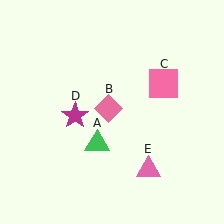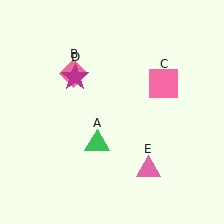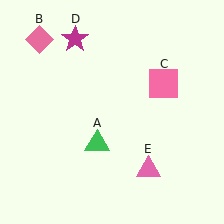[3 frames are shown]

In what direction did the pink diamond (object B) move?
The pink diamond (object B) moved up and to the left.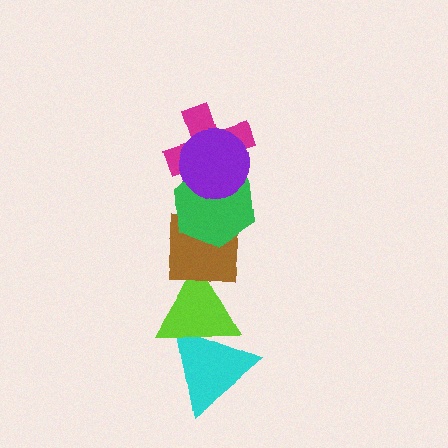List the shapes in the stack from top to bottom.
From top to bottom: the purple circle, the magenta cross, the green hexagon, the brown square, the lime triangle, the cyan triangle.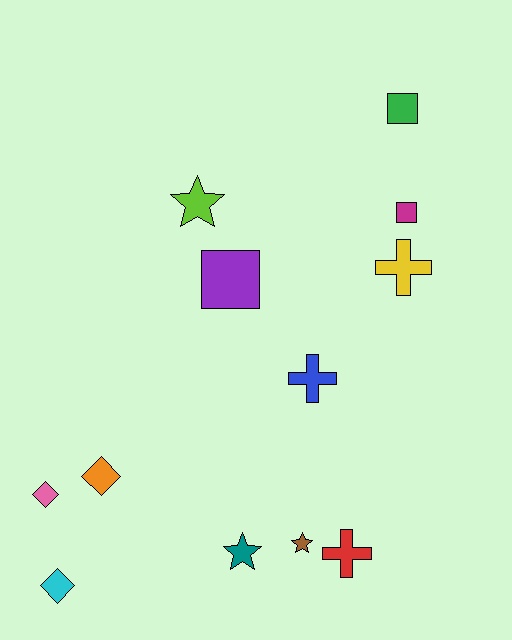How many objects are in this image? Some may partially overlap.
There are 12 objects.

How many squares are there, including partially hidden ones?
There are 3 squares.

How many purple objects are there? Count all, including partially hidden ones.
There is 1 purple object.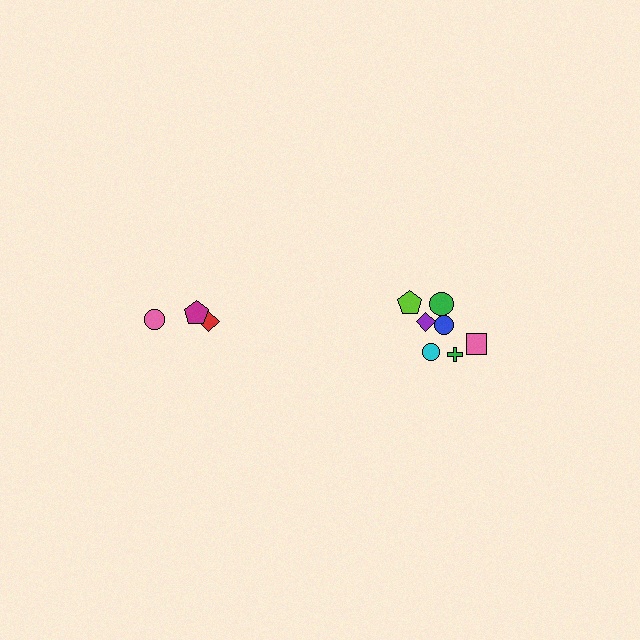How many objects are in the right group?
There are 7 objects.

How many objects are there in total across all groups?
There are 10 objects.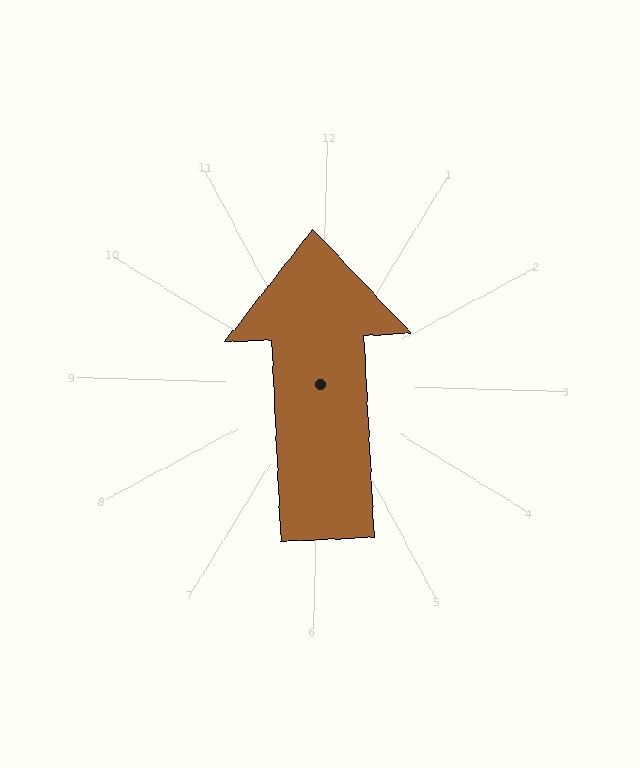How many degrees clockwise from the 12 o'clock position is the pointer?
Approximately 356 degrees.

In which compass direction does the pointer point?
North.